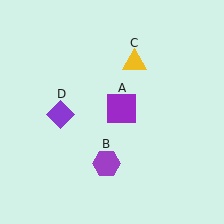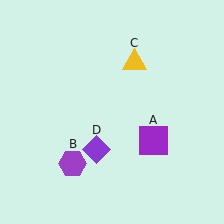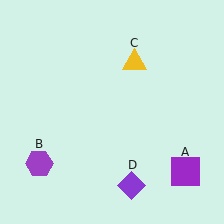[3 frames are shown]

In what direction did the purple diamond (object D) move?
The purple diamond (object D) moved down and to the right.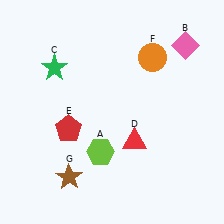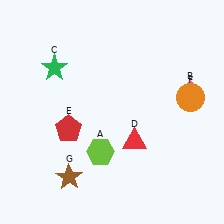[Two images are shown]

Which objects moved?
The objects that moved are: the pink diamond (B), the orange circle (F).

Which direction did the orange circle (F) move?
The orange circle (F) moved down.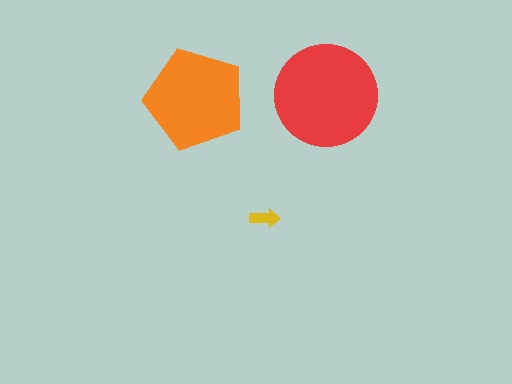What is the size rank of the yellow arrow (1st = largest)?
3rd.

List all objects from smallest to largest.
The yellow arrow, the orange pentagon, the red circle.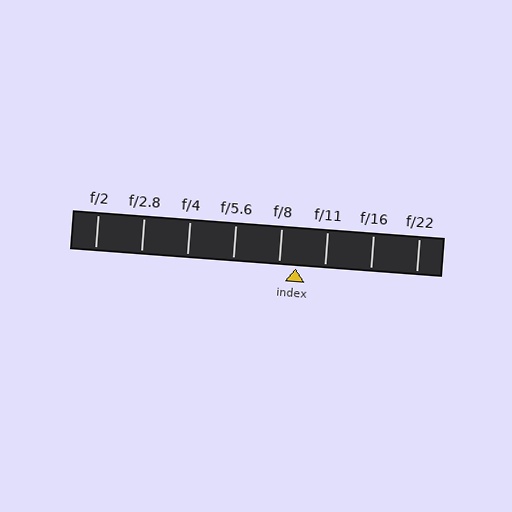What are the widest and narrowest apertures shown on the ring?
The widest aperture shown is f/2 and the narrowest is f/22.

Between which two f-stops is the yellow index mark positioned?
The index mark is between f/8 and f/11.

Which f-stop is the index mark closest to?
The index mark is closest to f/8.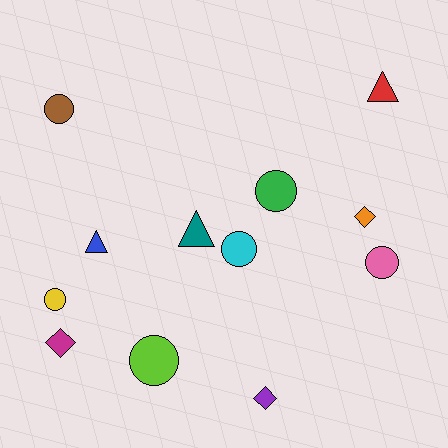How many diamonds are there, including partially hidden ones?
There are 3 diamonds.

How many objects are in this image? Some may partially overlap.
There are 12 objects.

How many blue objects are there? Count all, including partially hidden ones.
There is 1 blue object.